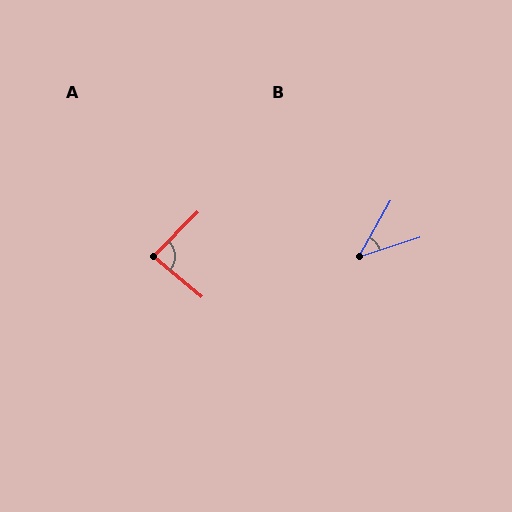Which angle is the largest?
A, at approximately 85 degrees.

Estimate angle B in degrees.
Approximately 42 degrees.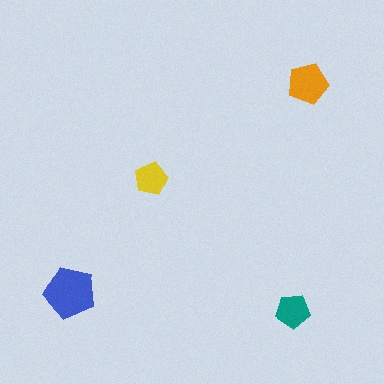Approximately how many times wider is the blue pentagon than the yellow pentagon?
About 1.5 times wider.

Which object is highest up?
The orange pentagon is topmost.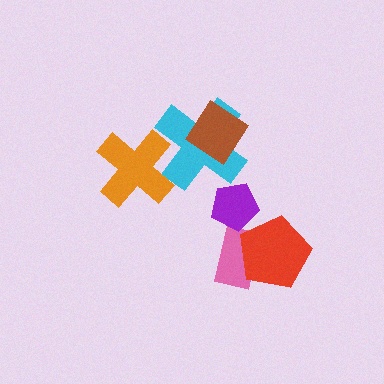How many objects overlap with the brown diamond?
1 object overlaps with the brown diamond.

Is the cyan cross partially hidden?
Yes, it is partially covered by another shape.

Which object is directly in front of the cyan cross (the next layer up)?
The brown diamond is directly in front of the cyan cross.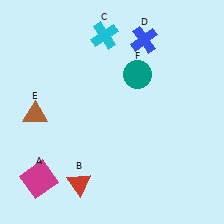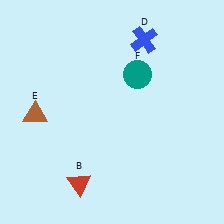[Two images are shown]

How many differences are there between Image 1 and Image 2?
There are 2 differences between the two images.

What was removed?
The magenta square (A), the cyan cross (C) were removed in Image 2.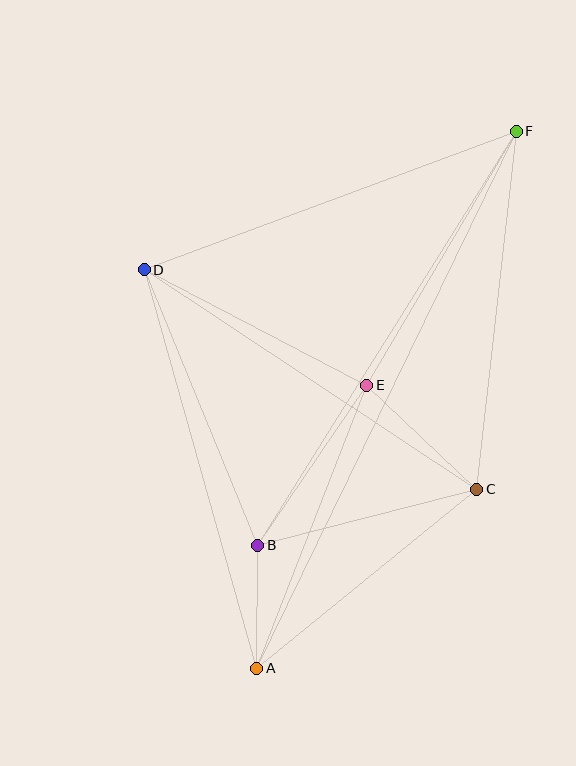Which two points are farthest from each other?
Points A and F are farthest from each other.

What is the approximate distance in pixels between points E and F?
The distance between E and F is approximately 295 pixels.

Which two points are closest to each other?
Points A and B are closest to each other.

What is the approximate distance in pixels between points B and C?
The distance between B and C is approximately 226 pixels.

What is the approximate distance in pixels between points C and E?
The distance between C and E is approximately 151 pixels.